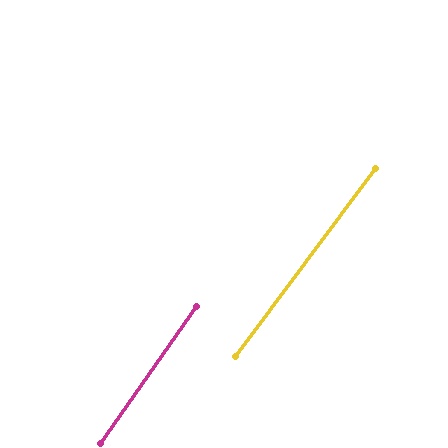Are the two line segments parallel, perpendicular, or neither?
Parallel — their directions differ by only 1.6°.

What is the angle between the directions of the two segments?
Approximately 2 degrees.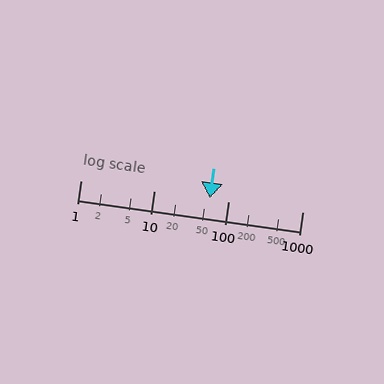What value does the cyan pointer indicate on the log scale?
The pointer indicates approximately 56.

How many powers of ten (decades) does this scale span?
The scale spans 3 decades, from 1 to 1000.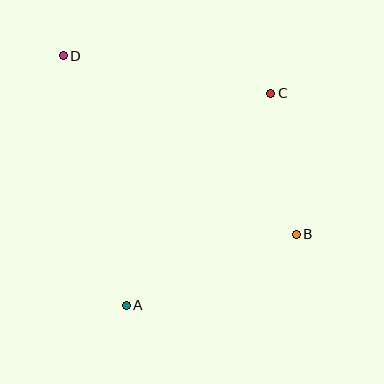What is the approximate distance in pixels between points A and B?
The distance between A and B is approximately 185 pixels.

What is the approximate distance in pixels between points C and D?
The distance between C and D is approximately 211 pixels.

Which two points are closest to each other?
Points B and C are closest to each other.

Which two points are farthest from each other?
Points B and D are farthest from each other.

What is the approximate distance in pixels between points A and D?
The distance between A and D is approximately 258 pixels.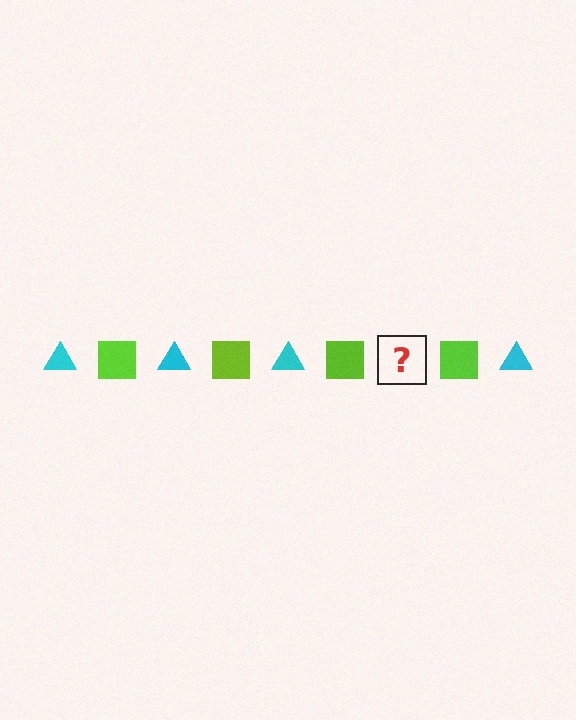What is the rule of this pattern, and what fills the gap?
The rule is that the pattern alternates between cyan triangle and lime square. The gap should be filled with a cyan triangle.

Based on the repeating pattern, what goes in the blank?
The blank should be a cyan triangle.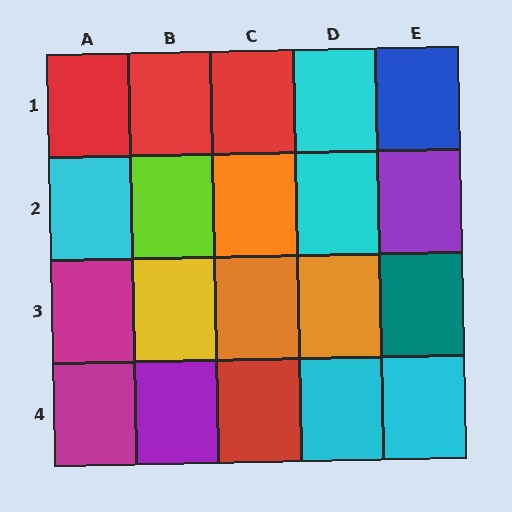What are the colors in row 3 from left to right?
Magenta, yellow, orange, orange, teal.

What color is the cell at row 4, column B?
Purple.